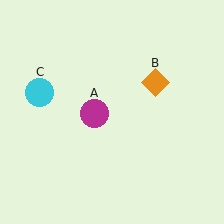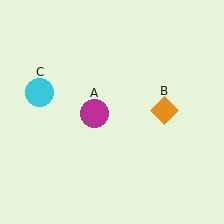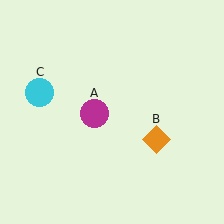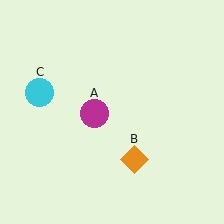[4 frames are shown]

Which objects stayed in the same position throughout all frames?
Magenta circle (object A) and cyan circle (object C) remained stationary.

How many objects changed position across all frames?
1 object changed position: orange diamond (object B).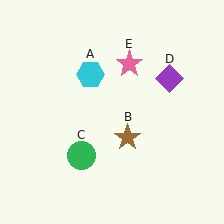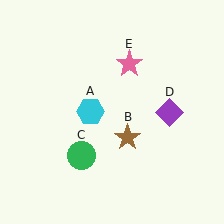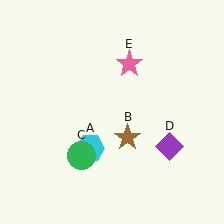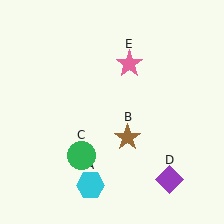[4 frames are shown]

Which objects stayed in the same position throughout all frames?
Brown star (object B) and green circle (object C) and pink star (object E) remained stationary.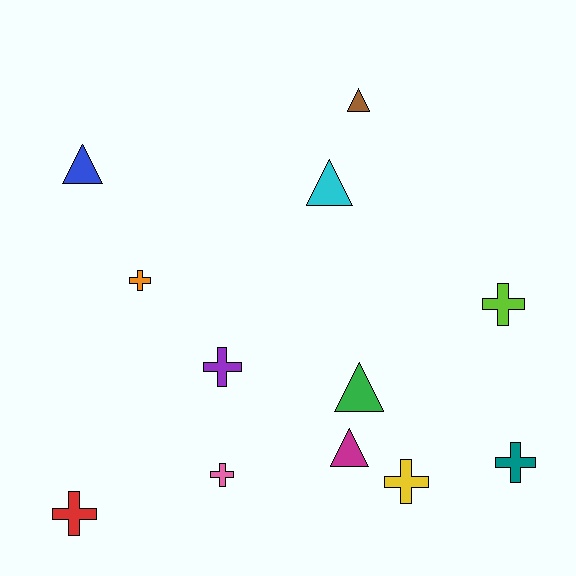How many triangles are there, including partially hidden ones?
There are 5 triangles.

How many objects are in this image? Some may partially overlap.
There are 12 objects.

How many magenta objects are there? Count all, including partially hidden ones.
There is 1 magenta object.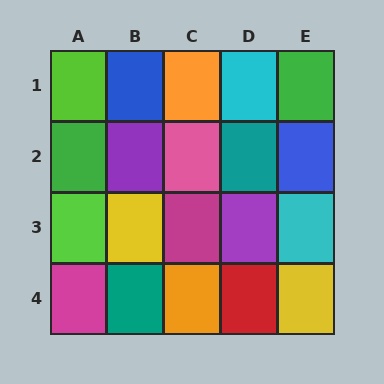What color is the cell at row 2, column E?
Blue.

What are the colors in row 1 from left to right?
Lime, blue, orange, cyan, green.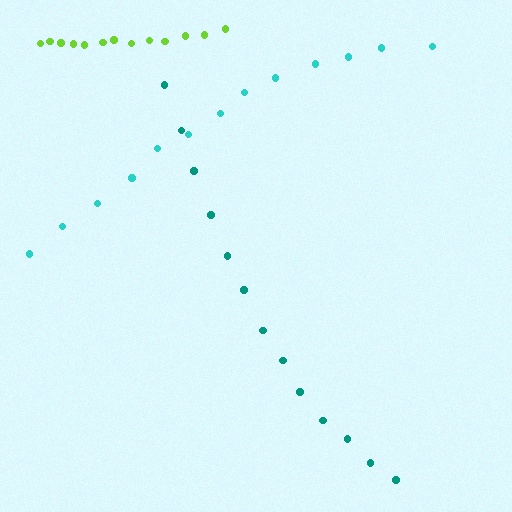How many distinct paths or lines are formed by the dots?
There are 3 distinct paths.